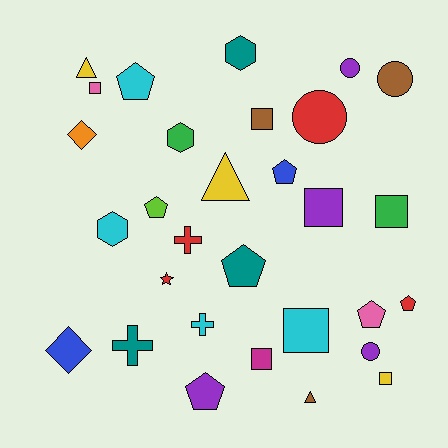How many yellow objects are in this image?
There are 3 yellow objects.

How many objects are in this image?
There are 30 objects.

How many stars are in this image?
There is 1 star.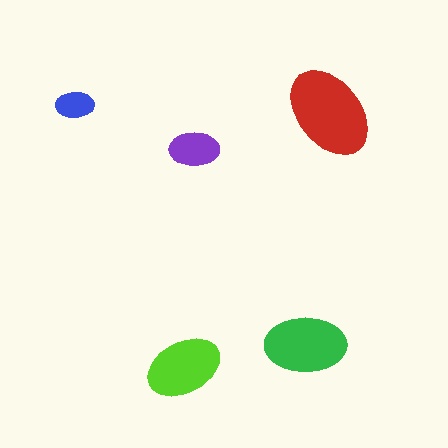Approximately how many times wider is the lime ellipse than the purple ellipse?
About 1.5 times wider.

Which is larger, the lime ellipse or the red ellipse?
The red one.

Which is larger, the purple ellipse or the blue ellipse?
The purple one.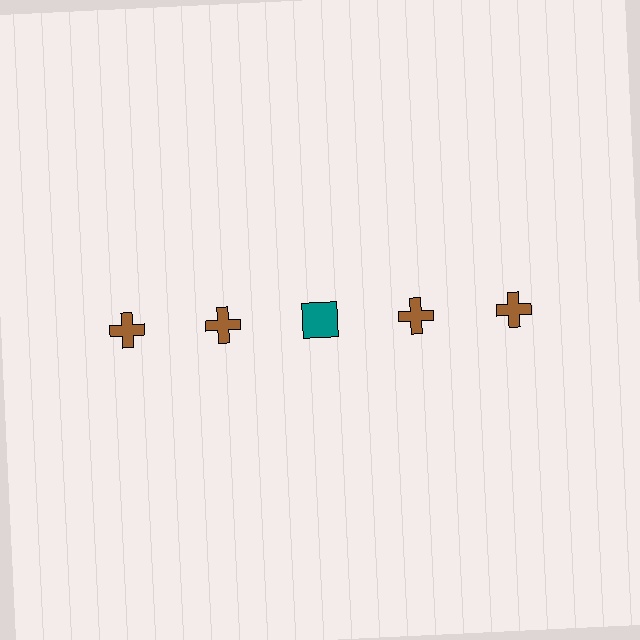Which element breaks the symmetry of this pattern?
The teal square in the top row, center column breaks the symmetry. All other shapes are brown crosses.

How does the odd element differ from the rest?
It differs in both color (teal instead of brown) and shape (square instead of cross).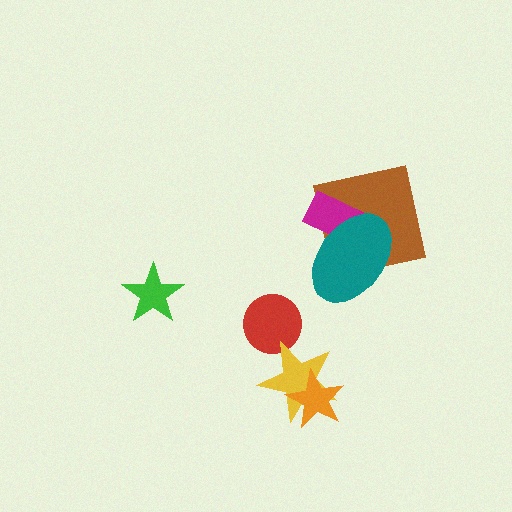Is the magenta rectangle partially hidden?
Yes, it is partially covered by another shape.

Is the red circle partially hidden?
Yes, it is partially covered by another shape.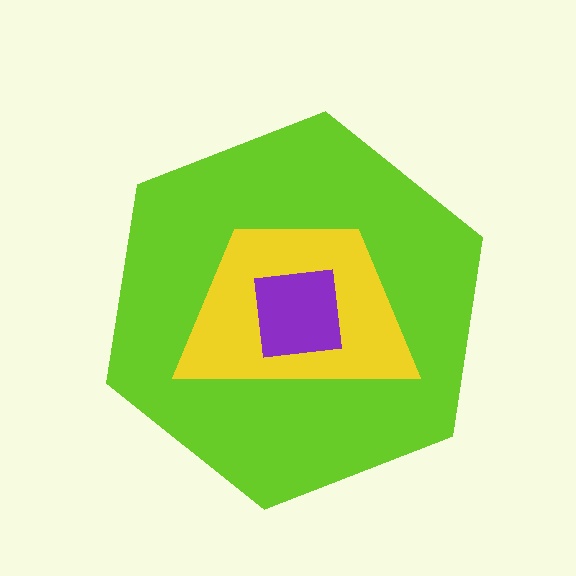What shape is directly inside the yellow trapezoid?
The purple square.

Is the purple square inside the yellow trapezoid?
Yes.